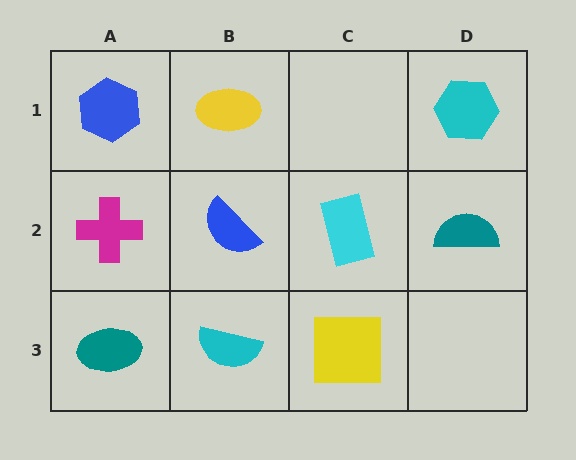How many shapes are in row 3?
3 shapes.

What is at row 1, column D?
A cyan hexagon.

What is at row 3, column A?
A teal ellipse.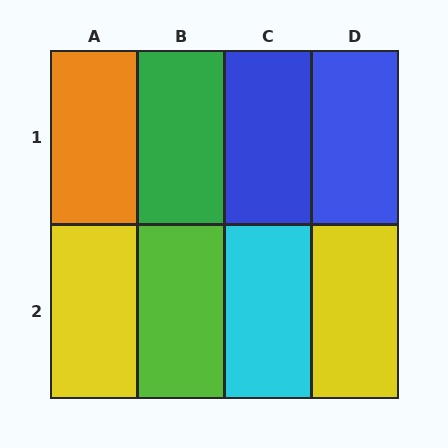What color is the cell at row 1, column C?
Blue.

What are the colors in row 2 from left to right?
Yellow, lime, cyan, yellow.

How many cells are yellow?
2 cells are yellow.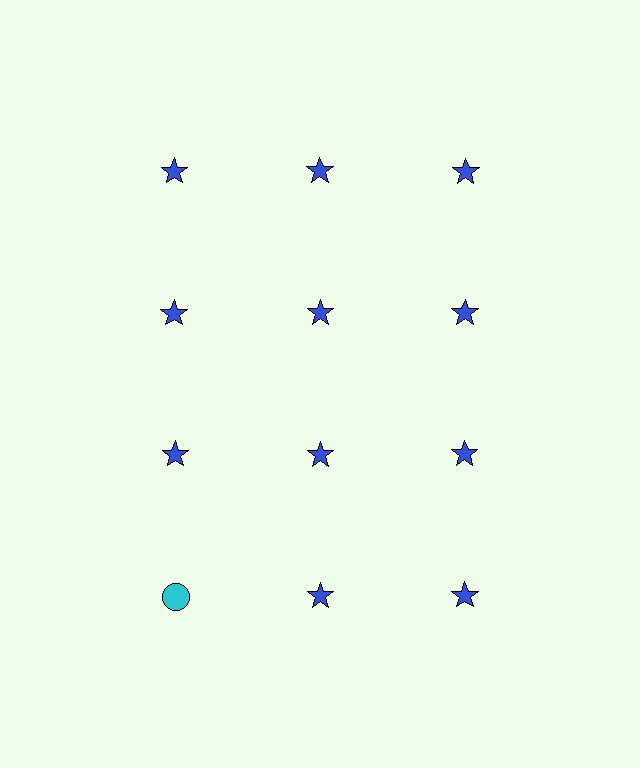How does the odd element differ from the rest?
It differs in both color (cyan instead of blue) and shape (circle instead of star).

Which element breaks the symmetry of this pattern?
The cyan circle in the fourth row, leftmost column breaks the symmetry. All other shapes are blue stars.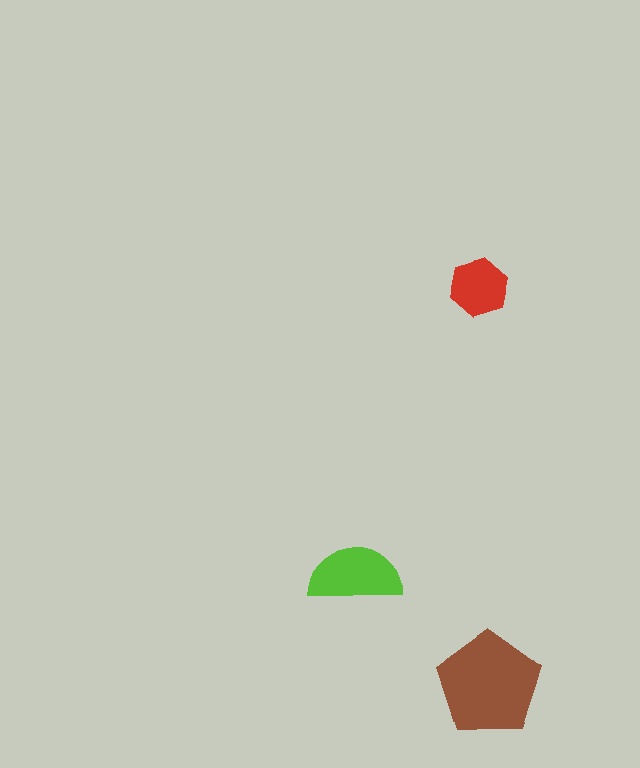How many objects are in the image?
There are 3 objects in the image.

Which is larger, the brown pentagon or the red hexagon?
The brown pentagon.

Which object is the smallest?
The red hexagon.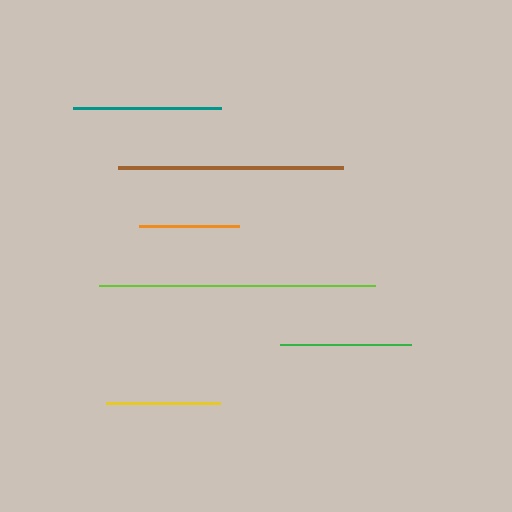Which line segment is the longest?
The lime line is the longest at approximately 276 pixels.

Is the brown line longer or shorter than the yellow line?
The brown line is longer than the yellow line.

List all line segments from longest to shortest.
From longest to shortest: lime, brown, teal, green, yellow, orange.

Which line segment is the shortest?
The orange line is the shortest at approximately 99 pixels.